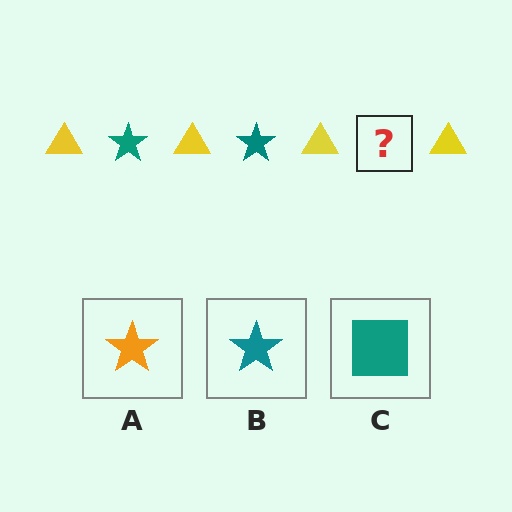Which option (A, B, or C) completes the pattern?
B.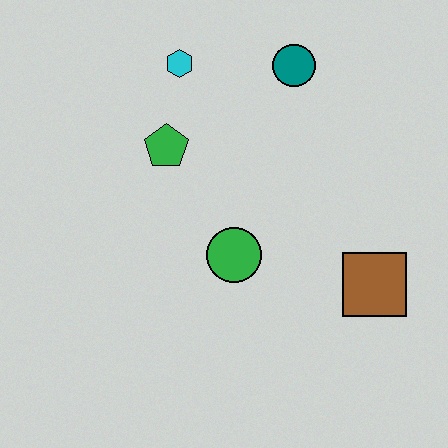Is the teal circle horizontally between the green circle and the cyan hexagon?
No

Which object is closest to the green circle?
The green pentagon is closest to the green circle.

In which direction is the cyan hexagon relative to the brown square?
The cyan hexagon is above the brown square.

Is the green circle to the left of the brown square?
Yes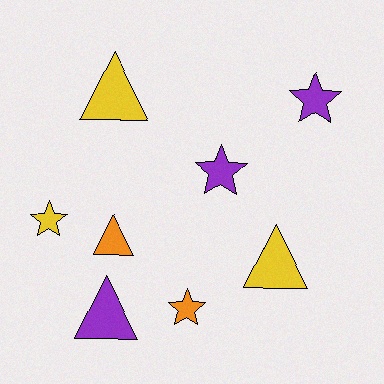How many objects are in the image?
There are 8 objects.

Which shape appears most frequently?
Star, with 4 objects.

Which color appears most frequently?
Yellow, with 3 objects.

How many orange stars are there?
There is 1 orange star.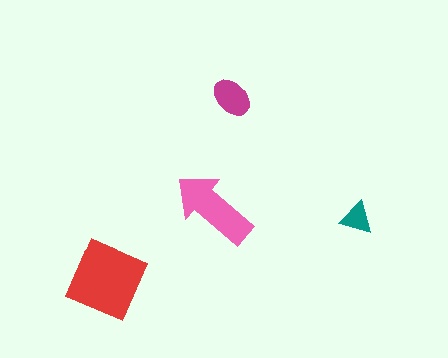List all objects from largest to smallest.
The red square, the pink arrow, the magenta ellipse, the teal triangle.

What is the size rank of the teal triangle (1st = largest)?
4th.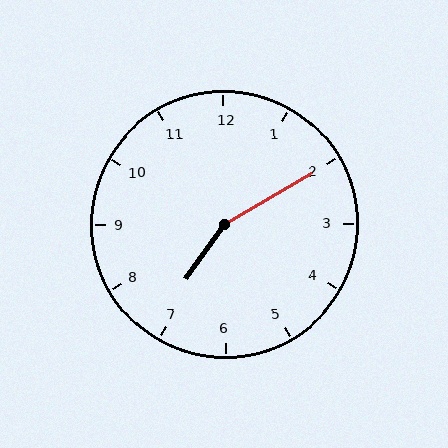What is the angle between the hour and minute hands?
Approximately 155 degrees.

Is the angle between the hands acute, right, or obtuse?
It is obtuse.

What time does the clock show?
7:10.